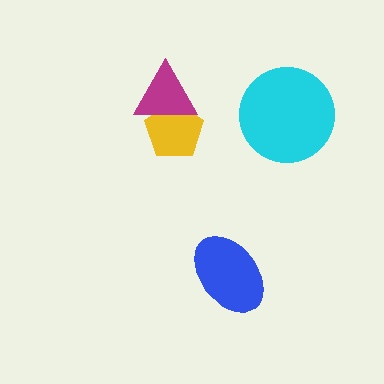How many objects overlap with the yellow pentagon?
1 object overlaps with the yellow pentagon.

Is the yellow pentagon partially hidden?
Yes, it is partially covered by another shape.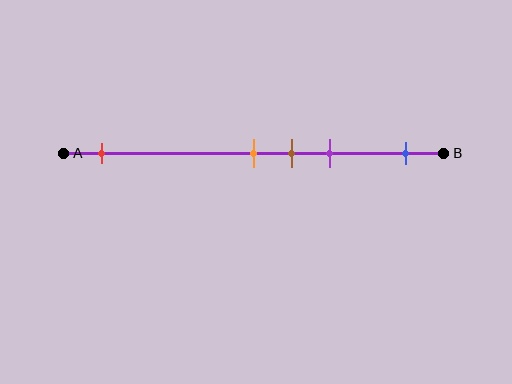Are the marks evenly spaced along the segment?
No, the marks are not evenly spaced.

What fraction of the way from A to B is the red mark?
The red mark is approximately 10% (0.1) of the way from A to B.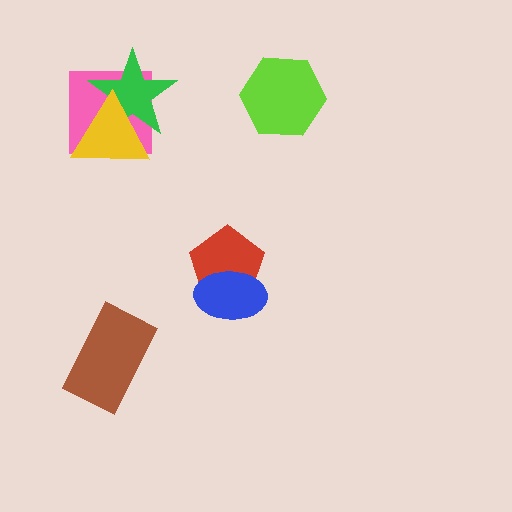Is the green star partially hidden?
Yes, it is partially covered by another shape.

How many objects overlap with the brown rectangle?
0 objects overlap with the brown rectangle.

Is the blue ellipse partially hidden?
No, no other shape covers it.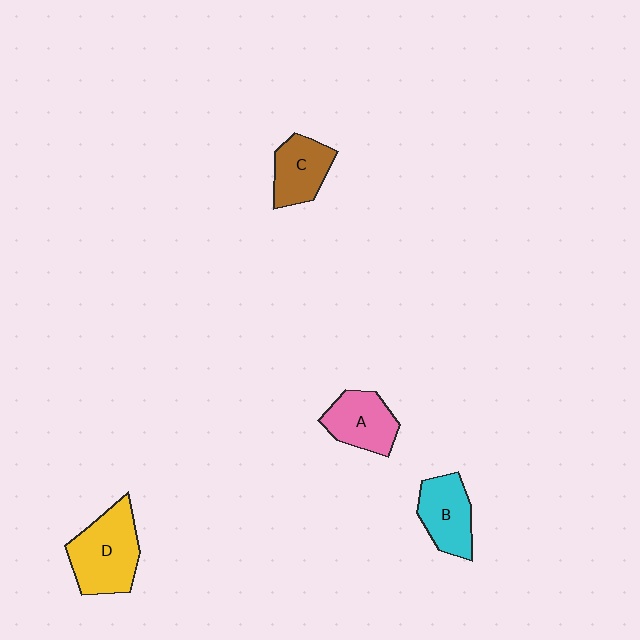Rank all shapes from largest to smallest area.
From largest to smallest: D (yellow), B (cyan), A (pink), C (brown).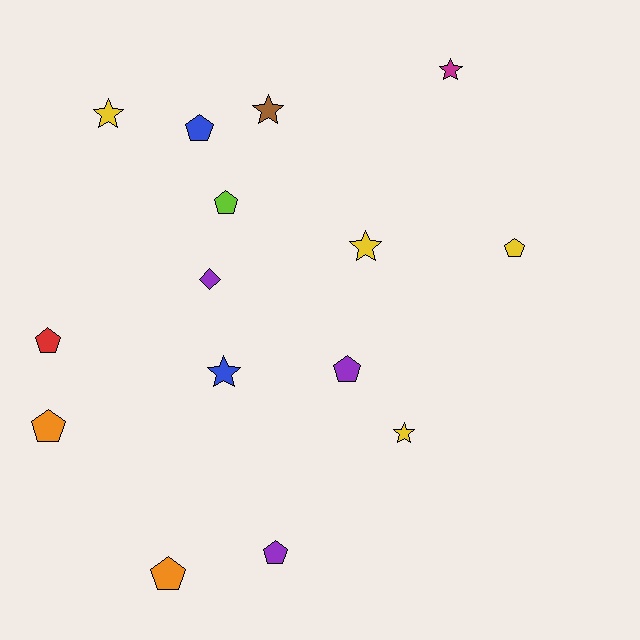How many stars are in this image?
There are 6 stars.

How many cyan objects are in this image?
There are no cyan objects.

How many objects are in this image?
There are 15 objects.